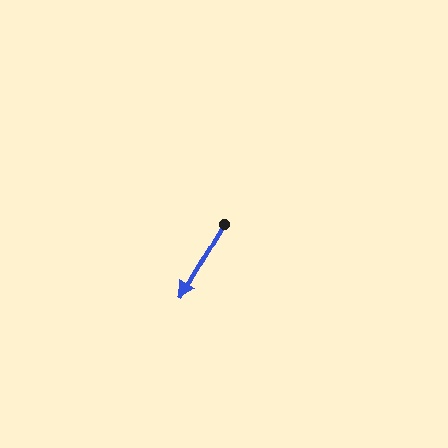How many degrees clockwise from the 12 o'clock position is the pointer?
Approximately 211 degrees.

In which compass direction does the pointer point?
Southwest.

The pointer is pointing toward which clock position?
Roughly 7 o'clock.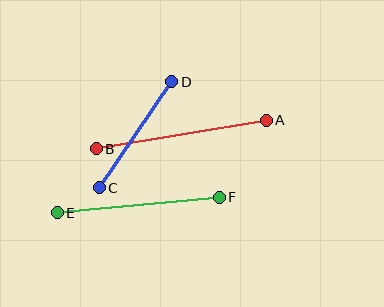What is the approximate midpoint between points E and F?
The midpoint is at approximately (138, 205) pixels.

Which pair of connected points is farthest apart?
Points A and B are farthest apart.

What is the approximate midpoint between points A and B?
The midpoint is at approximately (181, 134) pixels.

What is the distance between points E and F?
The distance is approximately 163 pixels.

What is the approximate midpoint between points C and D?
The midpoint is at approximately (136, 135) pixels.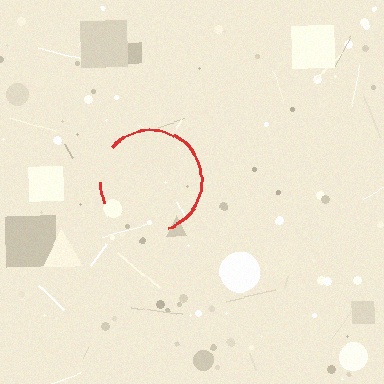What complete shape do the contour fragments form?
The contour fragments form a circle.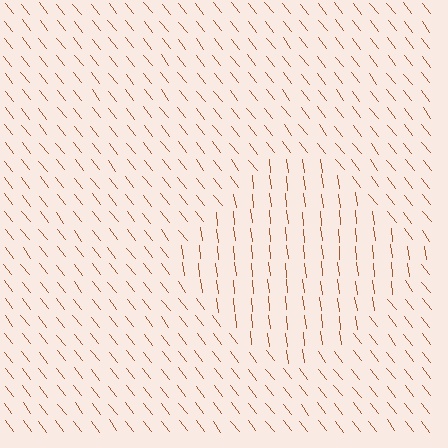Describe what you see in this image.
The image is filled with small brown line segments. A diamond region in the image has lines oriented differently from the surrounding lines, creating a visible texture boundary.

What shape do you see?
I see a diamond.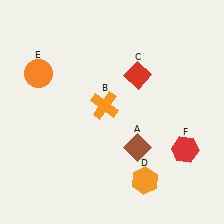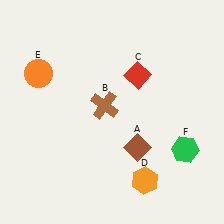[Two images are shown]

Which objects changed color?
B changed from orange to brown. F changed from red to green.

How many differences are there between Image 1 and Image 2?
There are 2 differences between the two images.